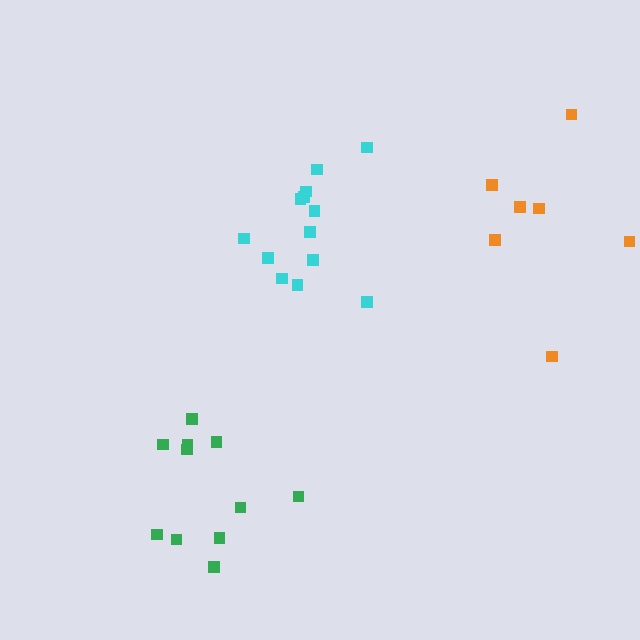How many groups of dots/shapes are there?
There are 3 groups.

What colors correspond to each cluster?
The clusters are colored: cyan, orange, green.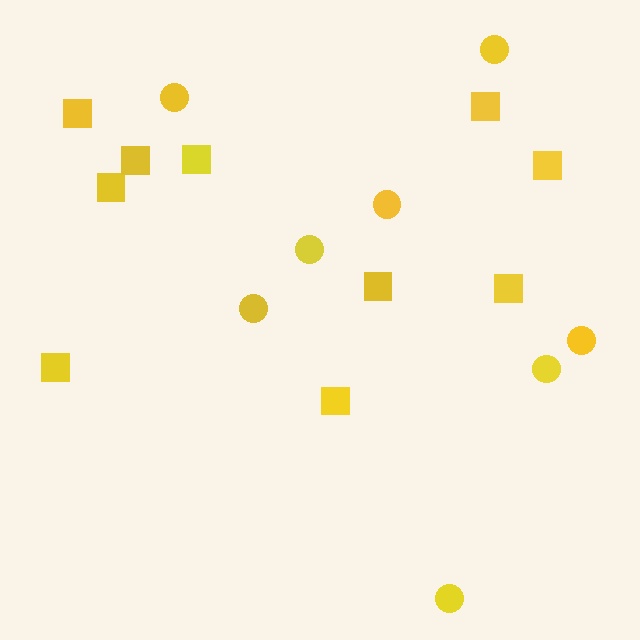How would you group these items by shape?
There are 2 groups: one group of circles (8) and one group of squares (10).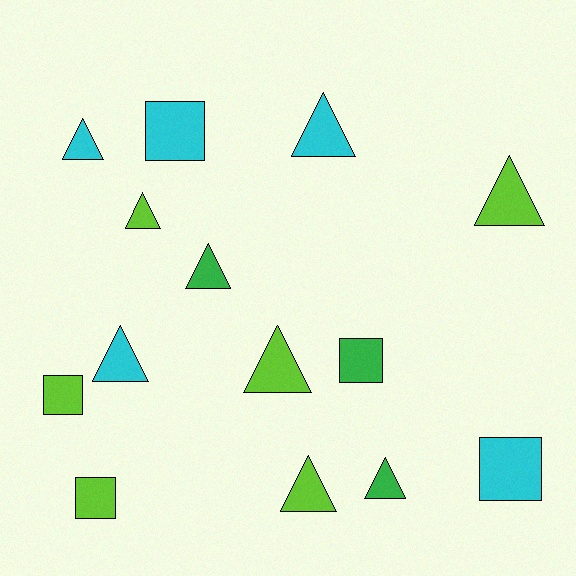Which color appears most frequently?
Lime, with 6 objects.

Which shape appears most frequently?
Triangle, with 9 objects.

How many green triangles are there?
There are 2 green triangles.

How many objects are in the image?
There are 14 objects.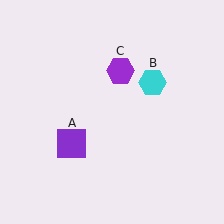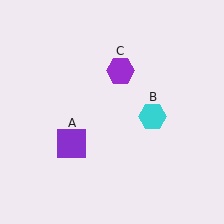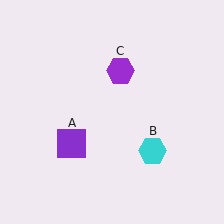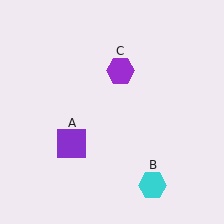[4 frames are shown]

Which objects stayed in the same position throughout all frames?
Purple square (object A) and purple hexagon (object C) remained stationary.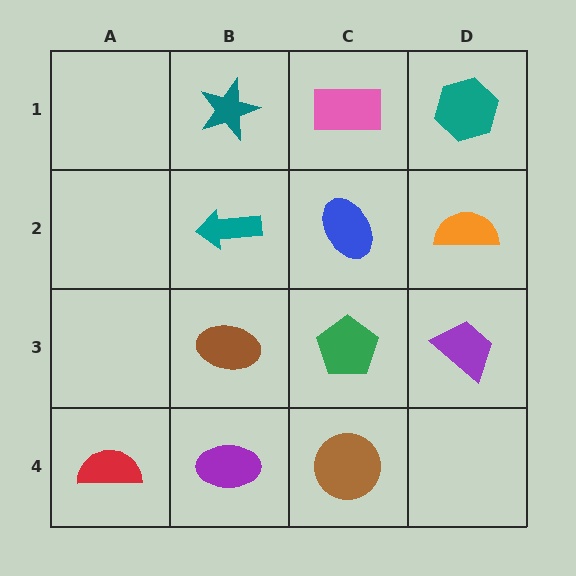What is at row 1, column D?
A teal hexagon.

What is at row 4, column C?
A brown circle.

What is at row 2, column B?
A teal arrow.